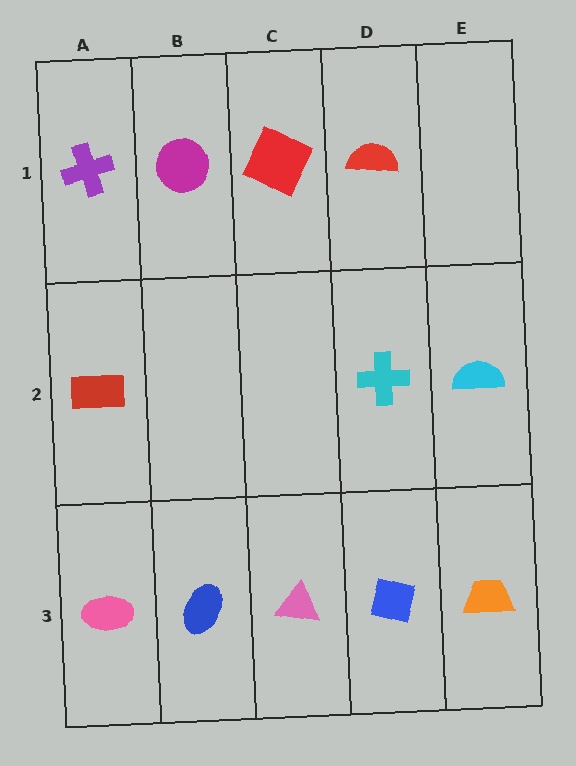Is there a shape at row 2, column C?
No, that cell is empty.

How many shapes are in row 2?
3 shapes.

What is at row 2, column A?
A red rectangle.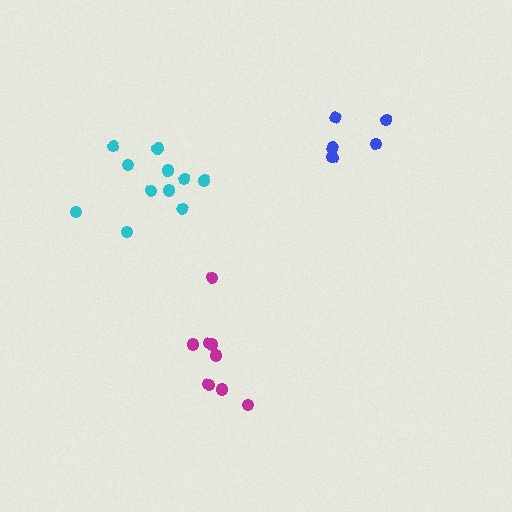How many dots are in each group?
Group 1: 11 dots, Group 2: 8 dots, Group 3: 5 dots (24 total).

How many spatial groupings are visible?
There are 3 spatial groupings.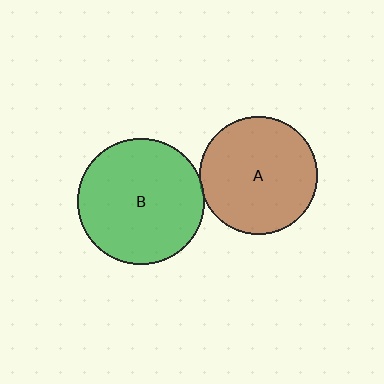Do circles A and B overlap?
Yes.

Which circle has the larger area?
Circle B (green).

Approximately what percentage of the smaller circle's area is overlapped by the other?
Approximately 5%.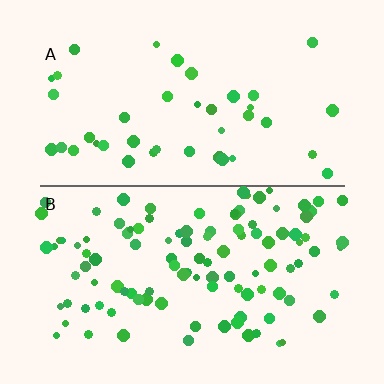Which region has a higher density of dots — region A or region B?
B (the bottom).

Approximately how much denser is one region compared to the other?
Approximately 2.7× — region B over region A.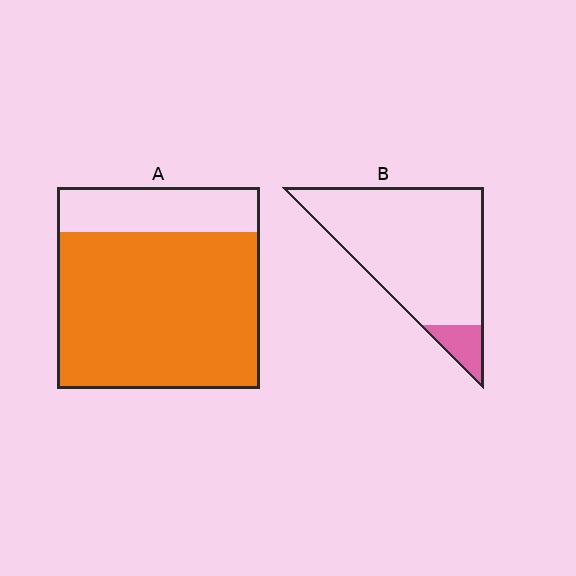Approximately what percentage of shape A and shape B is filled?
A is approximately 80% and B is approximately 10%.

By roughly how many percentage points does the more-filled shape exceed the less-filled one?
By roughly 70 percentage points (A over B).